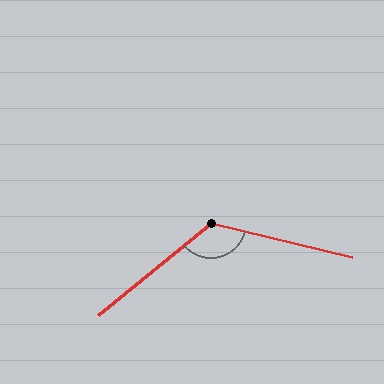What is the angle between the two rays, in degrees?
Approximately 127 degrees.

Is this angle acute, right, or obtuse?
It is obtuse.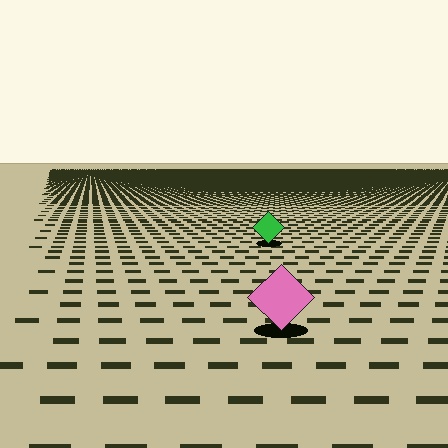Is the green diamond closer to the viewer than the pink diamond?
No. The pink diamond is closer — you can tell from the texture gradient: the ground texture is coarser near it.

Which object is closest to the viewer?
The pink diamond is closest. The texture marks near it are larger and more spread out.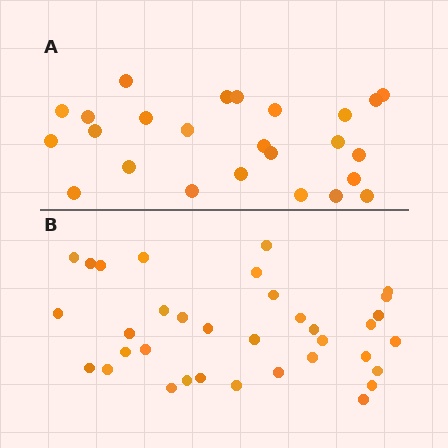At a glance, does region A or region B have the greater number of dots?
Region B (the bottom region) has more dots.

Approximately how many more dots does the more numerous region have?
Region B has roughly 10 or so more dots than region A.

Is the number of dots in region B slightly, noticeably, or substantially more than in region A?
Region B has noticeably more, but not dramatically so. The ratio is roughly 1.4 to 1.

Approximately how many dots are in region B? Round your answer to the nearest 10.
About 40 dots. (The exact count is 35, which rounds to 40.)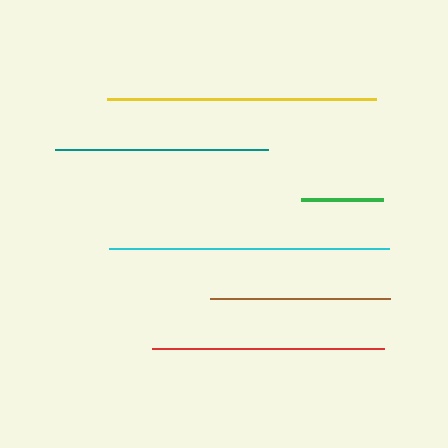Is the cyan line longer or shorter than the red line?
The cyan line is longer than the red line.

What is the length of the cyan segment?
The cyan segment is approximately 280 pixels long.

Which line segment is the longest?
The cyan line is the longest at approximately 280 pixels.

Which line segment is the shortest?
The green line is the shortest at approximately 82 pixels.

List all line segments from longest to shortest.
From longest to shortest: cyan, yellow, red, teal, brown, green.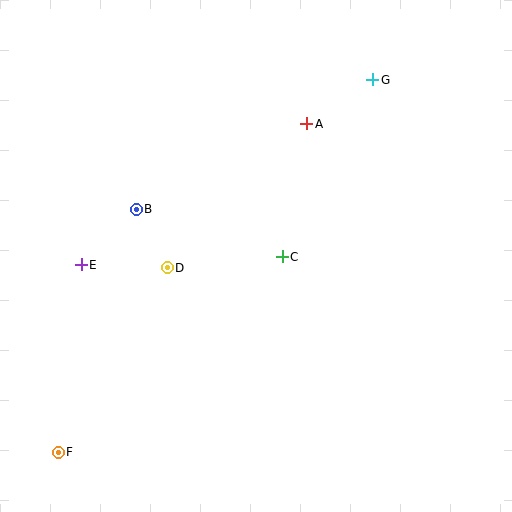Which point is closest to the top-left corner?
Point B is closest to the top-left corner.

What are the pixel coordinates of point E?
Point E is at (81, 265).